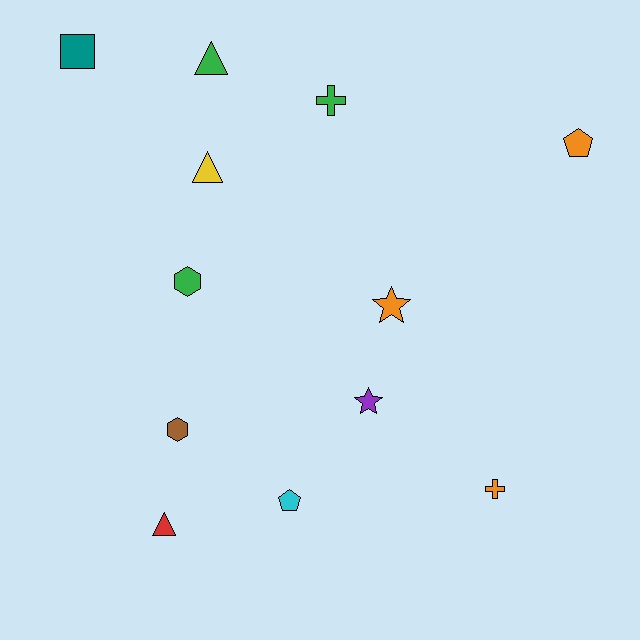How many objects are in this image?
There are 12 objects.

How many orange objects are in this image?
There are 3 orange objects.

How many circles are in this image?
There are no circles.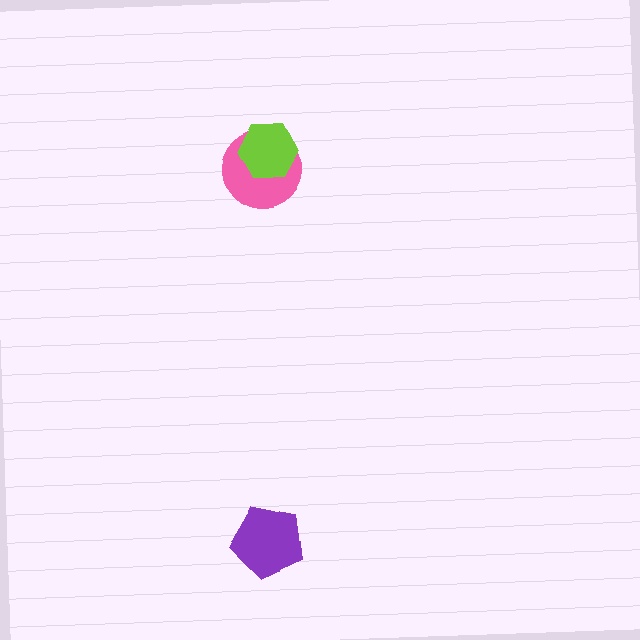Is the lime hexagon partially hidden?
No, no other shape covers it.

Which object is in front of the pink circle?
The lime hexagon is in front of the pink circle.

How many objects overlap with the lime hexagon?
1 object overlaps with the lime hexagon.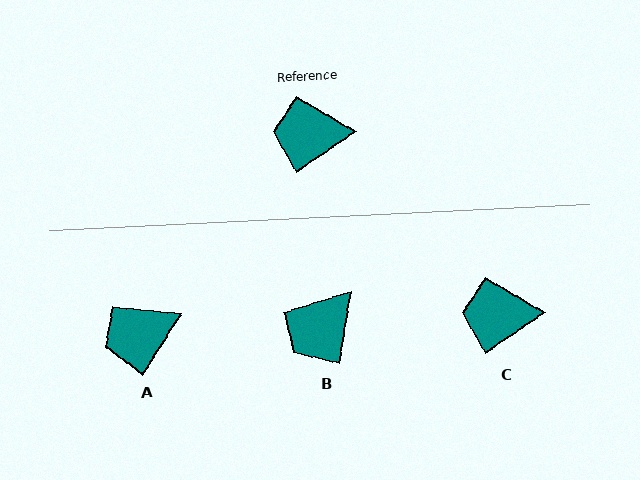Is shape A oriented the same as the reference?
No, it is off by about 24 degrees.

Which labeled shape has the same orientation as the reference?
C.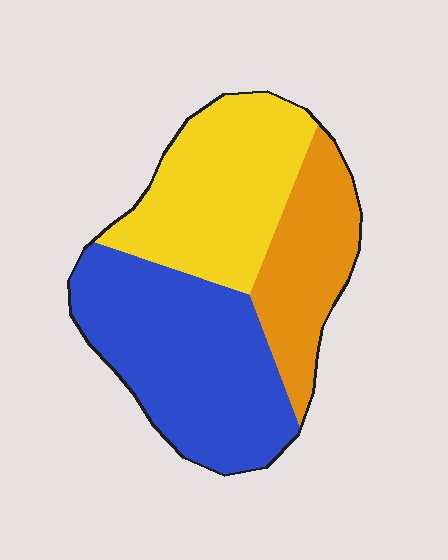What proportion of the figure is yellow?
Yellow takes up between a third and a half of the figure.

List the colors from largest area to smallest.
From largest to smallest: blue, yellow, orange.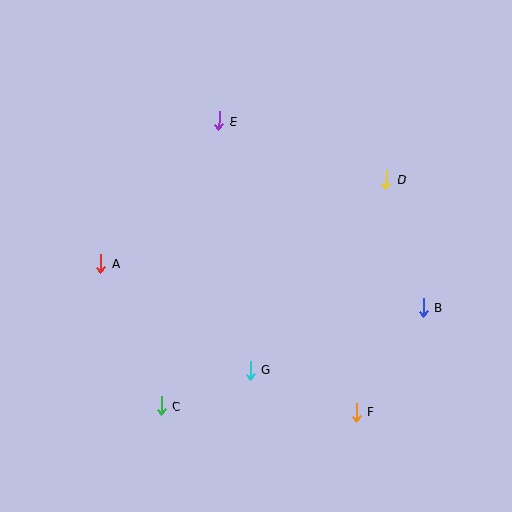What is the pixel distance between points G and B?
The distance between G and B is 184 pixels.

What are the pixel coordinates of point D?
Point D is at (386, 180).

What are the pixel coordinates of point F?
Point F is at (356, 412).